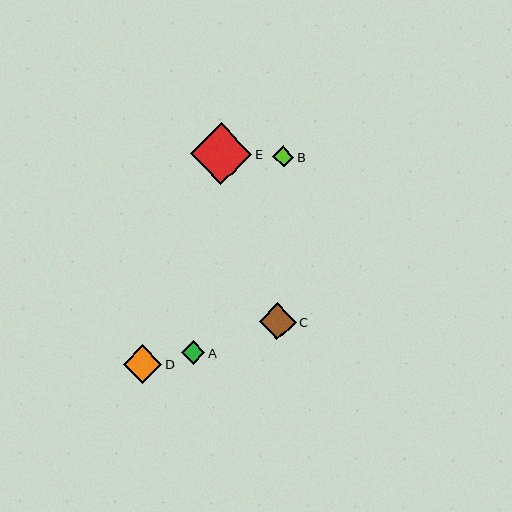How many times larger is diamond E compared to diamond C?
Diamond E is approximately 1.7 times the size of diamond C.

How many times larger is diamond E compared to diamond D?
Diamond E is approximately 1.6 times the size of diamond D.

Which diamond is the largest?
Diamond E is the largest with a size of approximately 61 pixels.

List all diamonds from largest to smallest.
From largest to smallest: E, D, C, A, B.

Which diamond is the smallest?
Diamond B is the smallest with a size of approximately 22 pixels.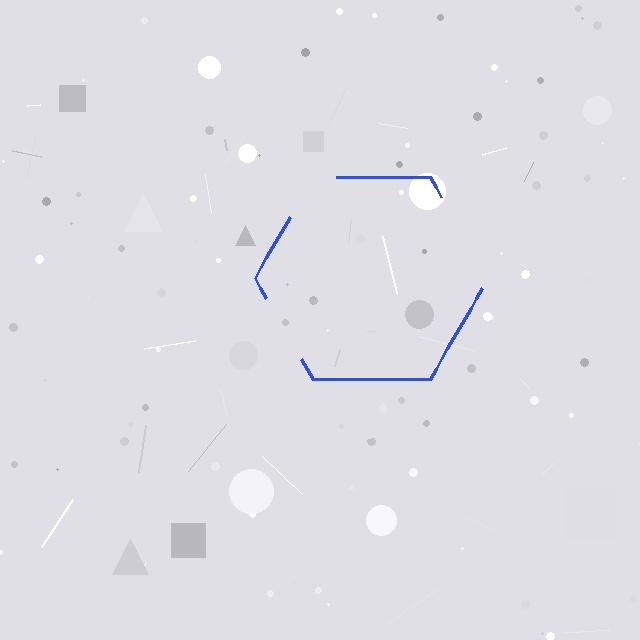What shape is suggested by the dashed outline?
The dashed outline suggests a hexagon.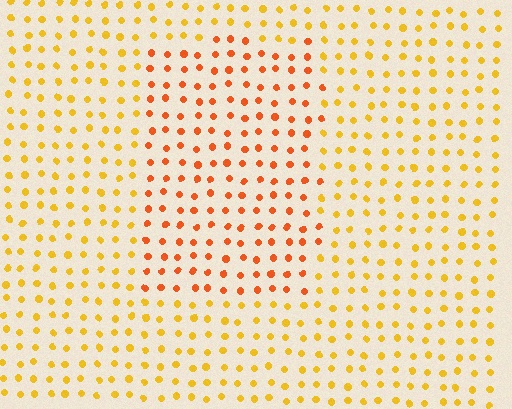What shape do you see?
I see a rectangle.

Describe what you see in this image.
The image is filled with small yellow elements in a uniform arrangement. A rectangle-shaped region is visible where the elements are tinted to a slightly different hue, forming a subtle color boundary.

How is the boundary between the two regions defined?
The boundary is defined purely by a slight shift in hue (about 30 degrees). Spacing, size, and orientation are identical on both sides.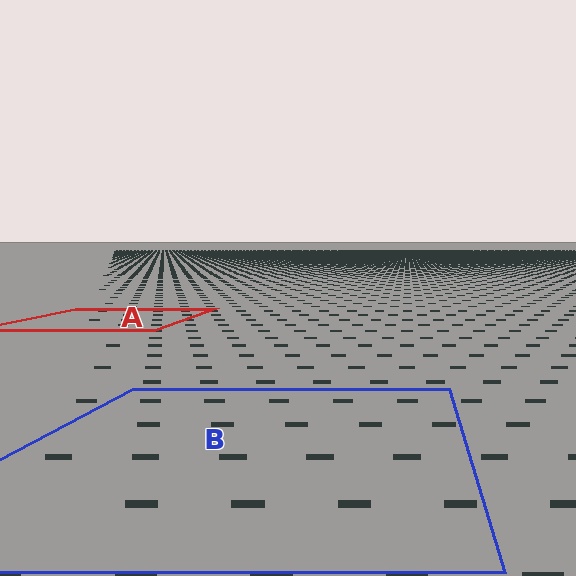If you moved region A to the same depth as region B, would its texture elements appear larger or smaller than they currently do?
They would appear larger. At a closer depth, the same texture elements are projected at a bigger on-screen size.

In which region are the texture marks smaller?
The texture marks are smaller in region A, because it is farther away.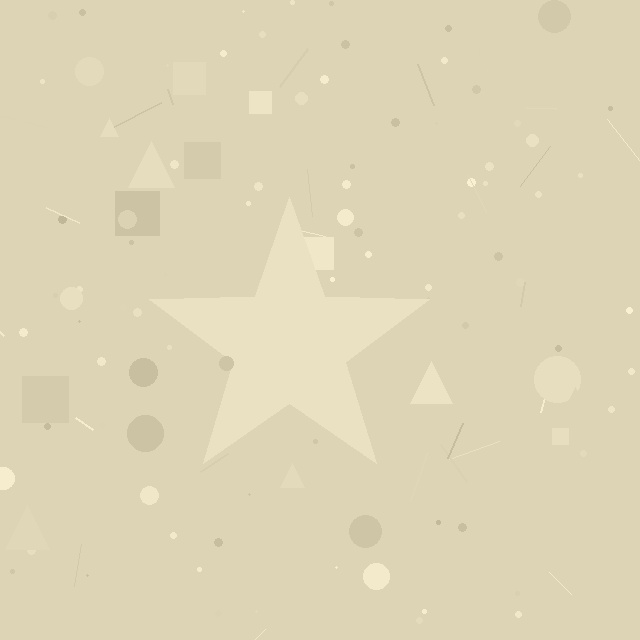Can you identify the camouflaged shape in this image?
The camouflaged shape is a star.